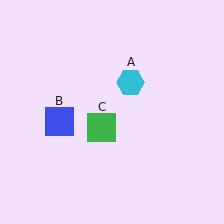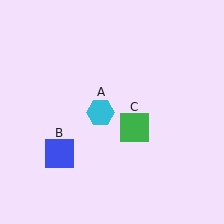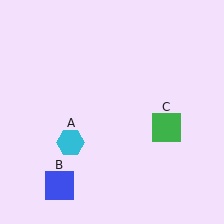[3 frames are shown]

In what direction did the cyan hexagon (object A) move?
The cyan hexagon (object A) moved down and to the left.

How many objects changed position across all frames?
3 objects changed position: cyan hexagon (object A), blue square (object B), green square (object C).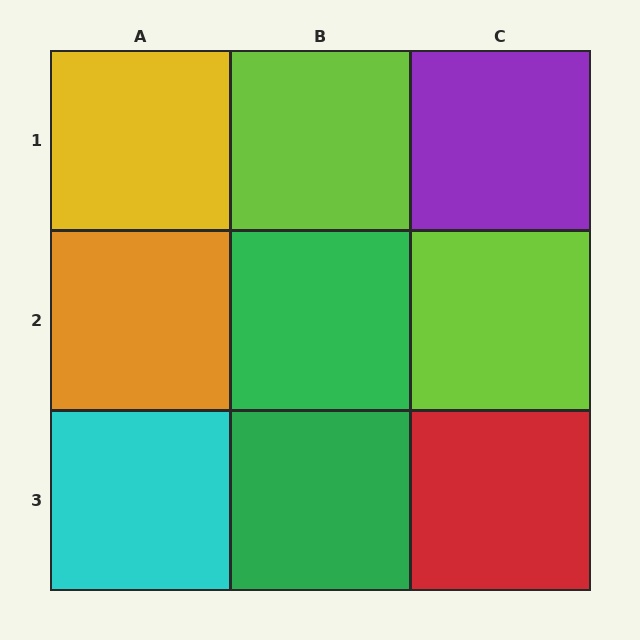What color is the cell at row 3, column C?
Red.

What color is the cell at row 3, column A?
Cyan.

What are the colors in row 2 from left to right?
Orange, green, lime.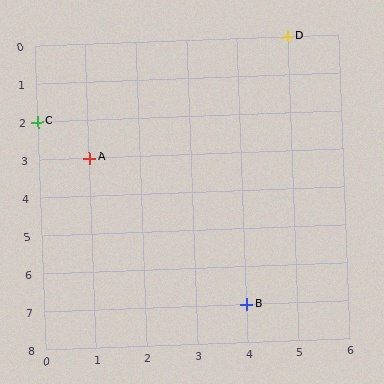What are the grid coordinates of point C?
Point C is at grid coordinates (0, 2).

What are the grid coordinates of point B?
Point B is at grid coordinates (4, 7).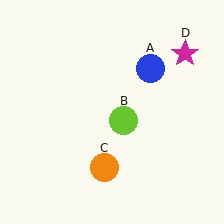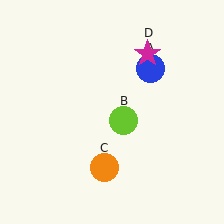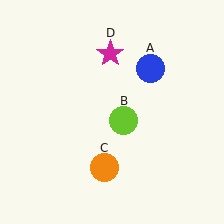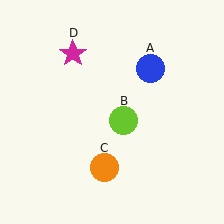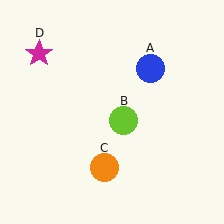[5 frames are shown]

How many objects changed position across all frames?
1 object changed position: magenta star (object D).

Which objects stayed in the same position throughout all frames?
Blue circle (object A) and lime circle (object B) and orange circle (object C) remained stationary.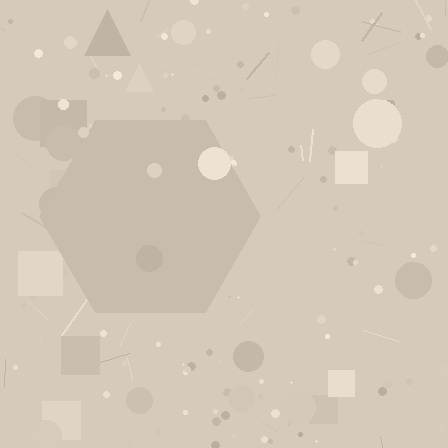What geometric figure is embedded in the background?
A hexagon is embedded in the background.